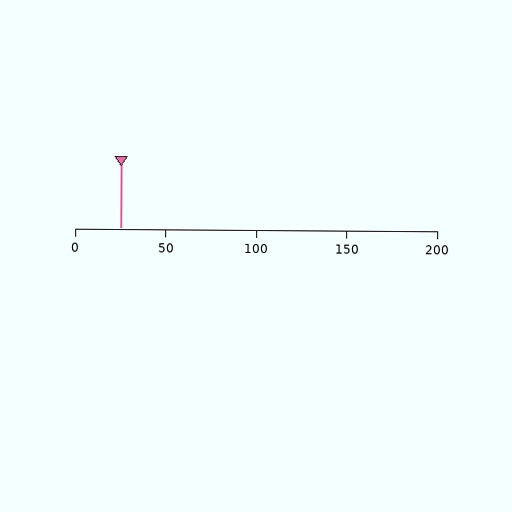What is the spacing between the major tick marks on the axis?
The major ticks are spaced 50 apart.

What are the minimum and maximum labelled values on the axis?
The axis runs from 0 to 200.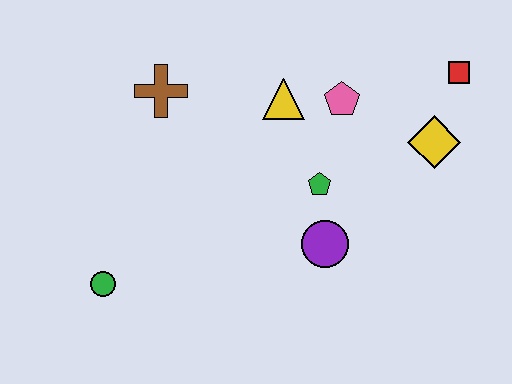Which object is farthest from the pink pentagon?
The green circle is farthest from the pink pentagon.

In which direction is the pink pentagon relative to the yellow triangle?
The pink pentagon is to the right of the yellow triangle.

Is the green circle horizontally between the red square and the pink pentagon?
No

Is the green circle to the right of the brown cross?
No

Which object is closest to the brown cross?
The yellow triangle is closest to the brown cross.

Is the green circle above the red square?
No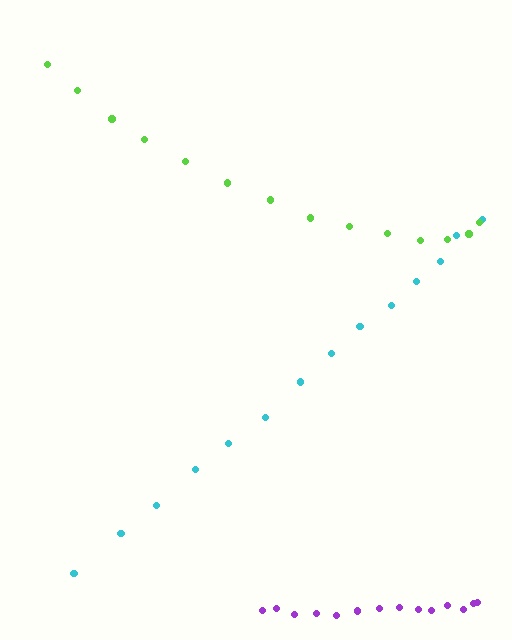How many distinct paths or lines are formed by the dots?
There are 3 distinct paths.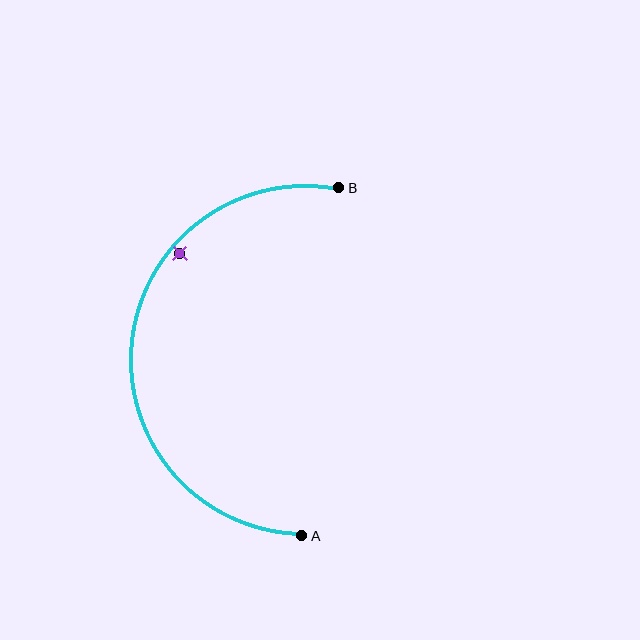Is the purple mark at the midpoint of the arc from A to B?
No — the purple mark does not lie on the arc at all. It sits slightly inside the curve.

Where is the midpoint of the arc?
The arc midpoint is the point on the curve farthest from the straight line joining A and B. It sits to the left of that line.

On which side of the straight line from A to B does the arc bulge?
The arc bulges to the left of the straight line connecting A and B.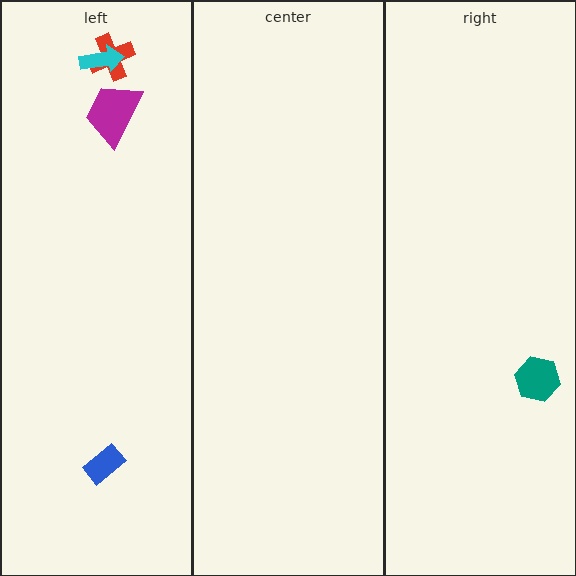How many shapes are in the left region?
4.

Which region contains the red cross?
The left region.